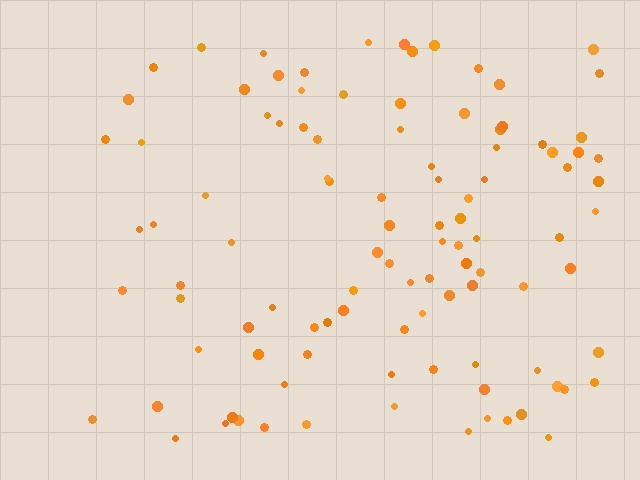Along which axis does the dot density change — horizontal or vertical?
Horizontal.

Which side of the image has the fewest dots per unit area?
The left.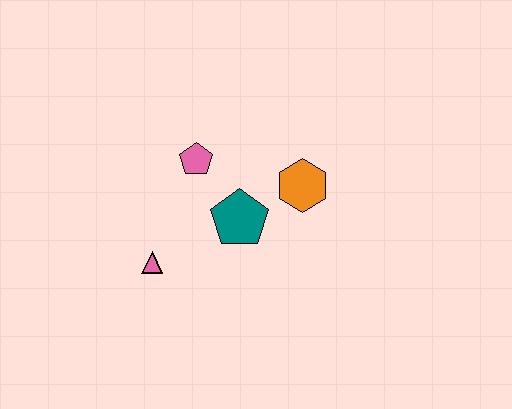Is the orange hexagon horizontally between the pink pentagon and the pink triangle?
No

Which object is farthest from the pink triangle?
The orange hexagon is farthest from the pink triangle.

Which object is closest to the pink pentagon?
The teal pentagon is closest to the pink pentagon.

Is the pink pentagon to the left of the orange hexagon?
Yes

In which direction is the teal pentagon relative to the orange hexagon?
The teal pentagon is to the left of the orange hexagon.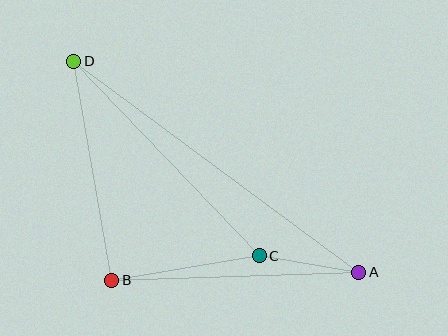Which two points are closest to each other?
Points A and C are closest to each other.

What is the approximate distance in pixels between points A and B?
The distance between A and B is approximately 247 pixels.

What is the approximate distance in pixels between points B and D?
The distance between B and D is approximately 222 pixels.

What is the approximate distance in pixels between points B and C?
The distance between B and C is approximately 150 pixels.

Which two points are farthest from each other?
Points A and D are farthest from each other.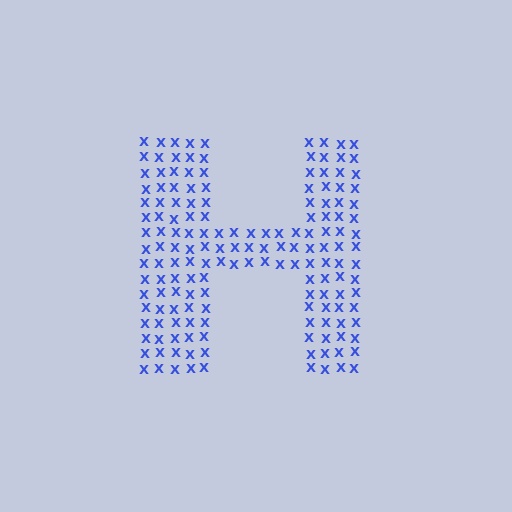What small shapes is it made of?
It is made of small letter X's.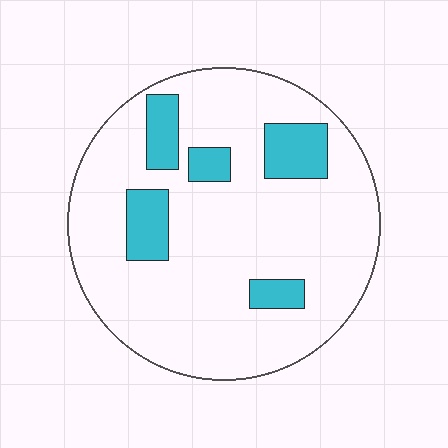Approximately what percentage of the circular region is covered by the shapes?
Approximately 15%.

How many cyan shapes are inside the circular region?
5.